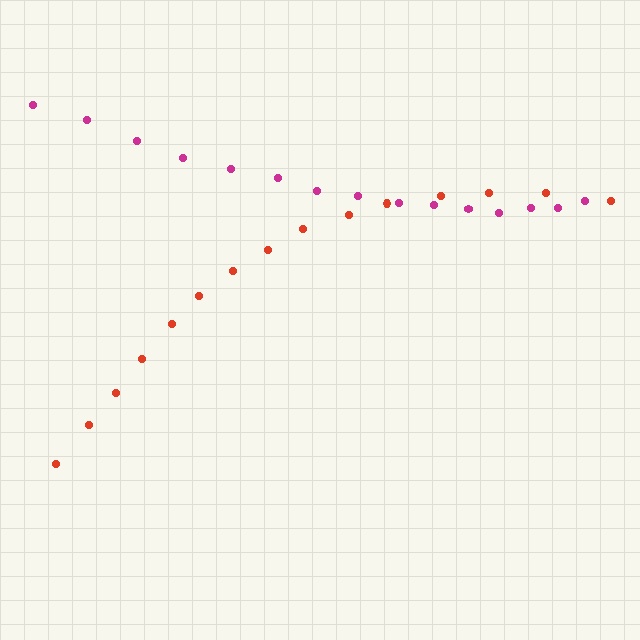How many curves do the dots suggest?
There are 2 distinct paths.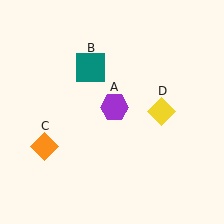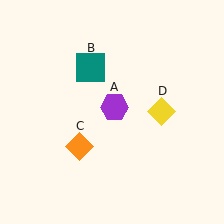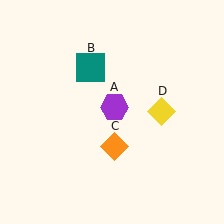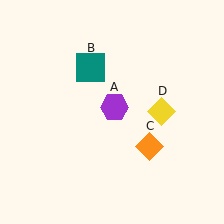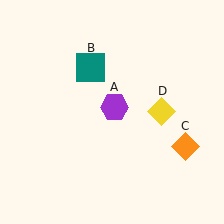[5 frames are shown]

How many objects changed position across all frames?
1 object changed position: orange diamond (object C).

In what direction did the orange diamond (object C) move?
The orange diamond (object C) moved right.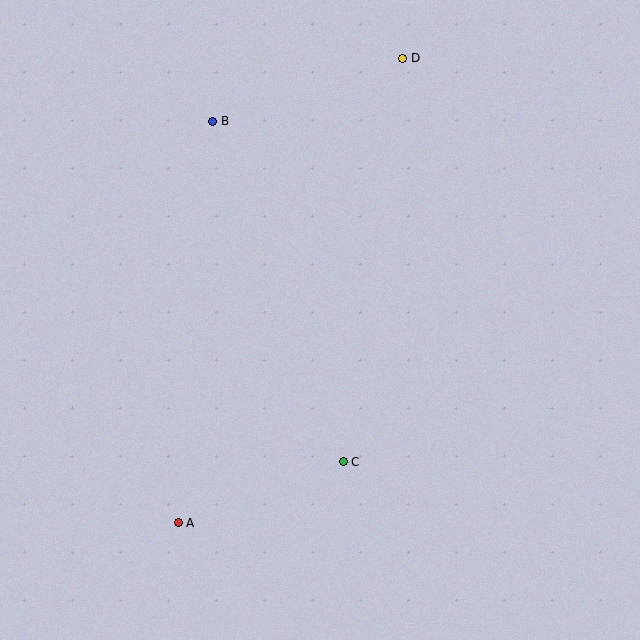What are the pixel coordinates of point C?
Point C is at (343, 462).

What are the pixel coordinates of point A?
Point A is at (178, 523).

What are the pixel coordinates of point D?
Point D is at (403, 58).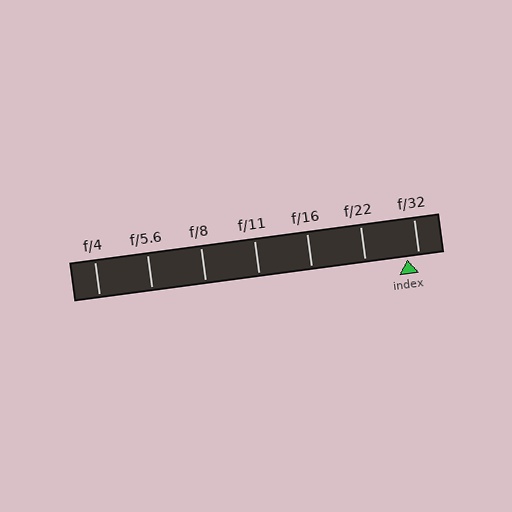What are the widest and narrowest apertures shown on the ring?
The widest aperture shown is f/4 and the narrowest is f/32.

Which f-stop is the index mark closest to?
The index mark is closest to f/32.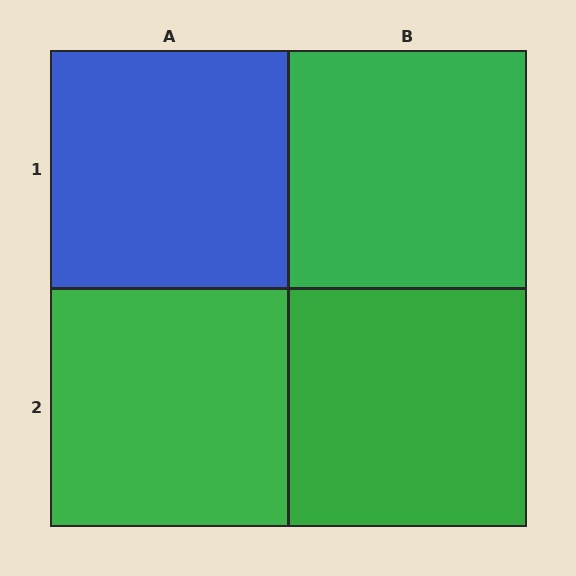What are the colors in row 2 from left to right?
Green, green.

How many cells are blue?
1 cell is blue.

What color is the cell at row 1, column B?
Green.